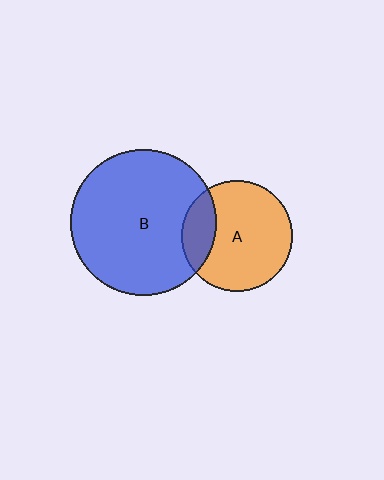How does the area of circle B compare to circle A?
Approximately 1.7 times.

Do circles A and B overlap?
Yes.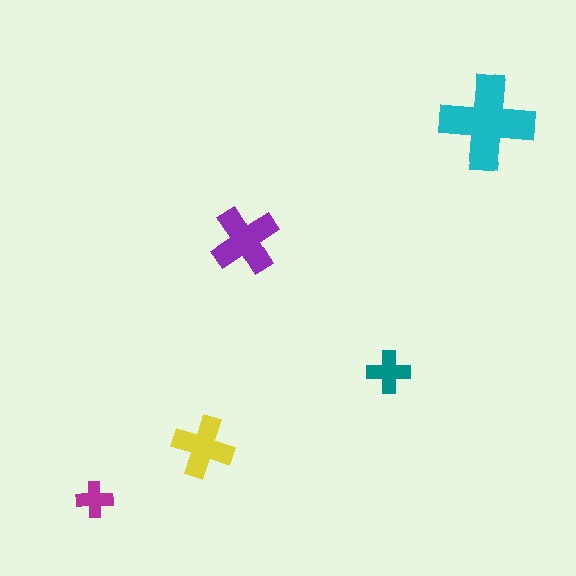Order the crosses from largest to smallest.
the cyan one, the purple one, the yellow one, the teal one, the magenta one.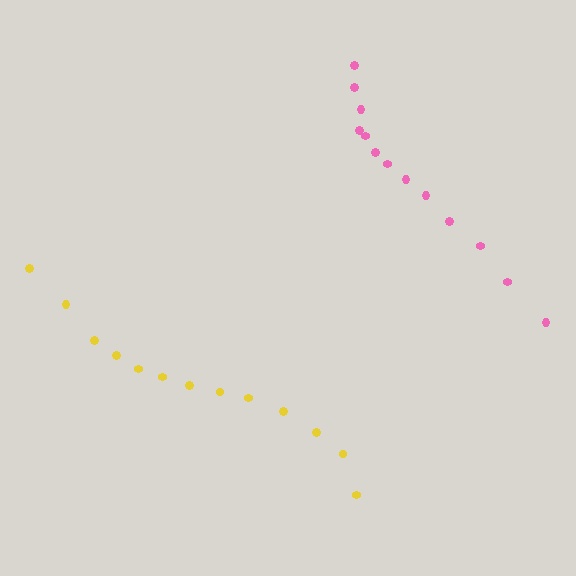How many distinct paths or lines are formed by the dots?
There are 2 distinct paths.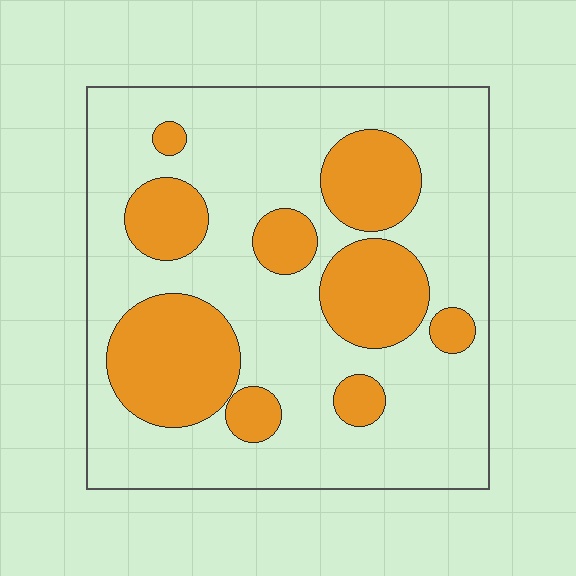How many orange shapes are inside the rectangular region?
9.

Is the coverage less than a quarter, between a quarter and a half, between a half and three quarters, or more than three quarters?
Between a quarter and a half.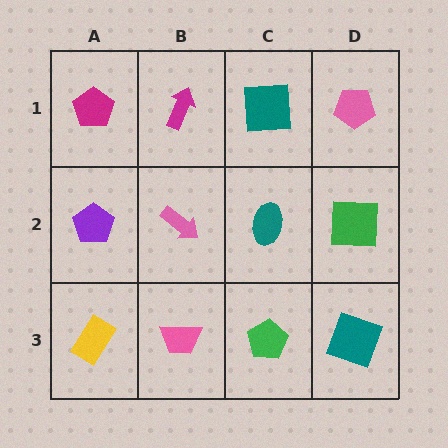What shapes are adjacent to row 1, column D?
A green square (row 2, column D), a teal square (row 1, column C).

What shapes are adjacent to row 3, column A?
A purple pentagon (row 2, column A), a pink trapezoid (row 3, column B).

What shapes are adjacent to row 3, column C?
A teal ellipse (row 2, column C), a pink trapezoid (row 3, column B), a teal square (row 3, column D).